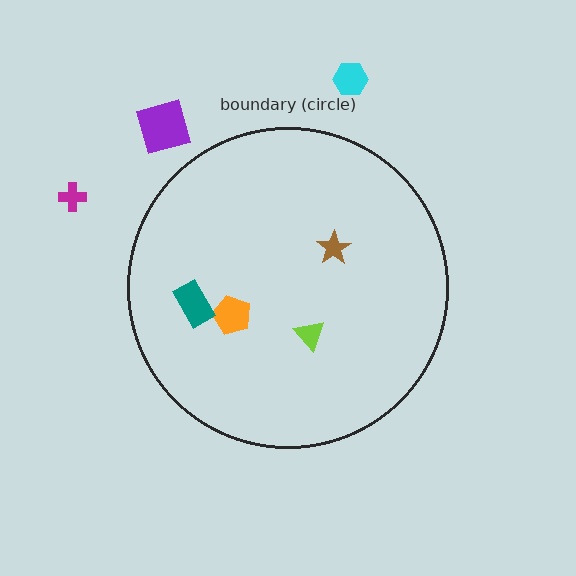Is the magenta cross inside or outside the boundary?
Outside.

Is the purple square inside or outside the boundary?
Outside.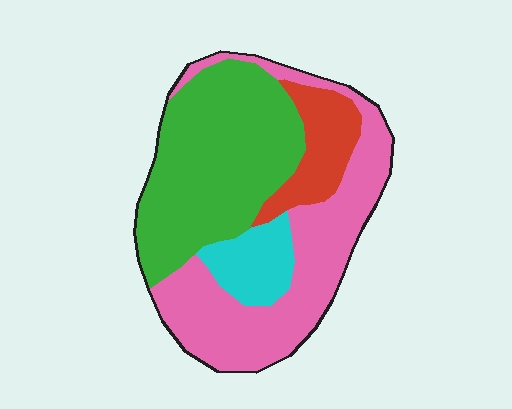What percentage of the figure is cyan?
Cyan covers 10% of the figure.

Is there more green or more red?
Green.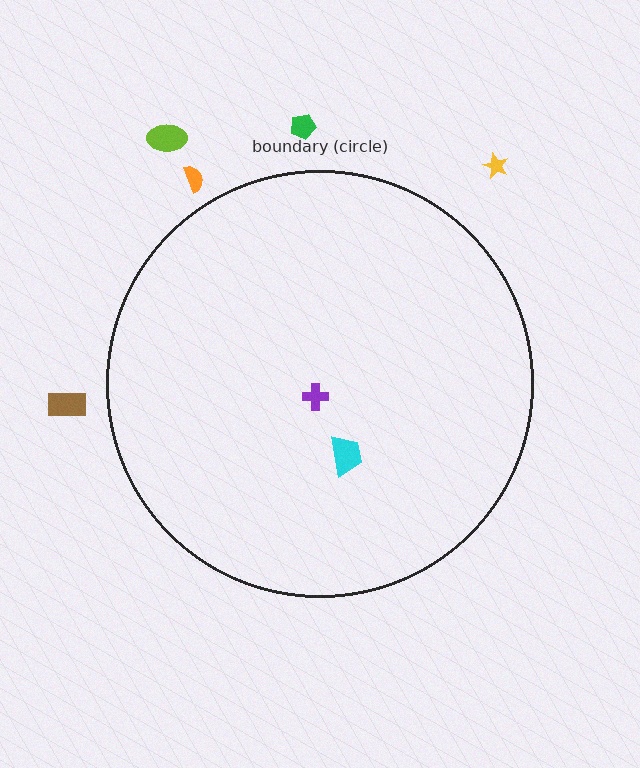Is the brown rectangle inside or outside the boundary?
Outside.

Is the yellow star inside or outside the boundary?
Outside.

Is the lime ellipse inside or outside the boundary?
Outside.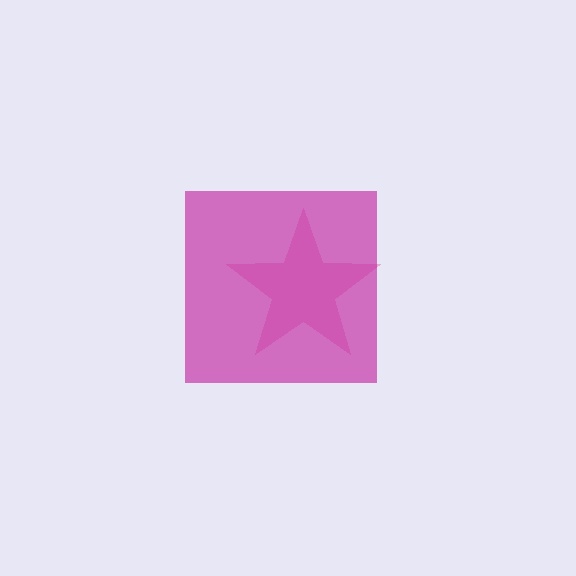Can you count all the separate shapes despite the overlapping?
Yes, there are 2 separate shapes.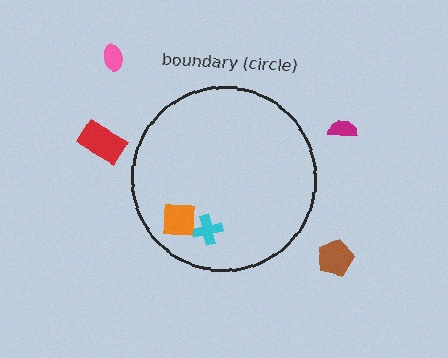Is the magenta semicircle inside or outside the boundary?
Outside.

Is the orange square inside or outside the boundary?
Inside.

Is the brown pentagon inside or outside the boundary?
Outside.